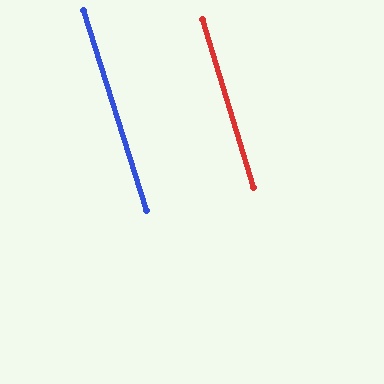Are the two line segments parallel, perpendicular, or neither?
Parallel — their directions differ by only 0.8°.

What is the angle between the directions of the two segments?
Approximately 1 degree.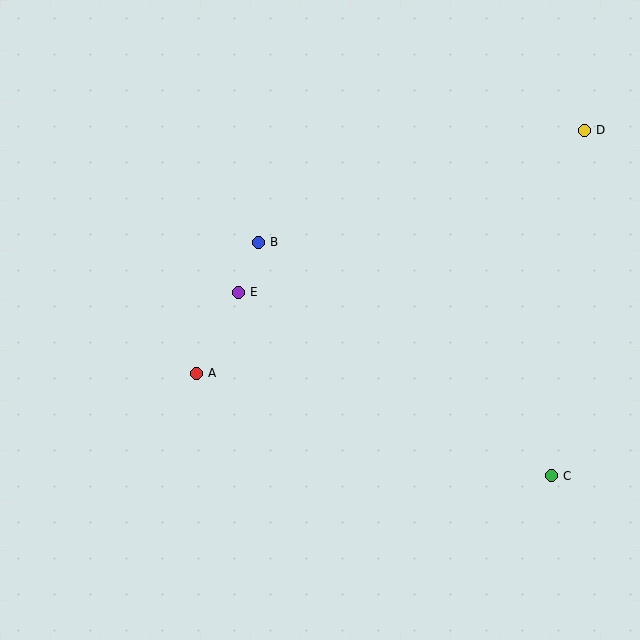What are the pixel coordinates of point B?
Point B is at (258, 242).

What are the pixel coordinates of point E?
Point E is at (238, 292).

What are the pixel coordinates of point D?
Point D is at (584, 130).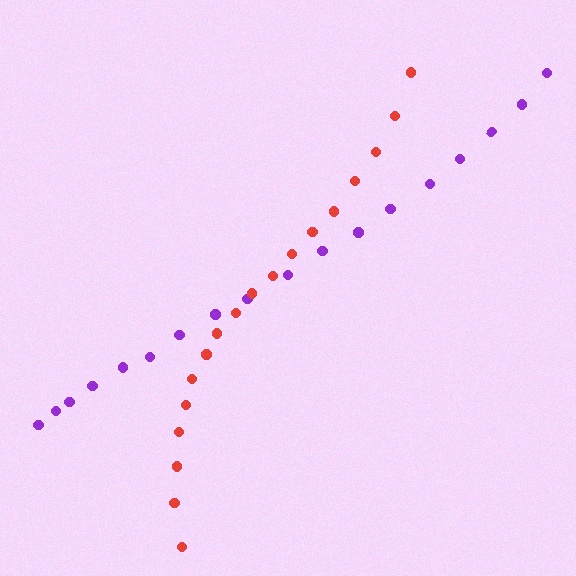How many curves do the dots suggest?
There are 2 distinct paths.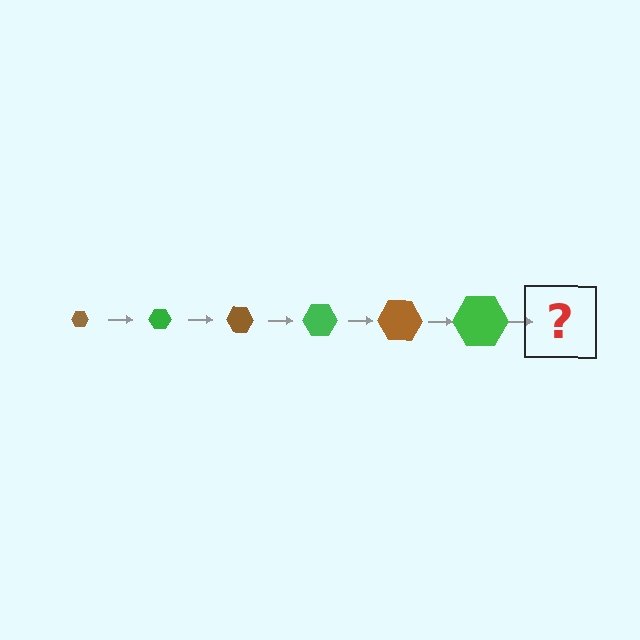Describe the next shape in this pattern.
It should be a brown hexagon, larger than the previous one.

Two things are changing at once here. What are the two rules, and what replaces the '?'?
The two rules are that the hexagon grows larger each step and the color cycles through brown and green. The '?' should be a brown hexagon, larger than the previous one.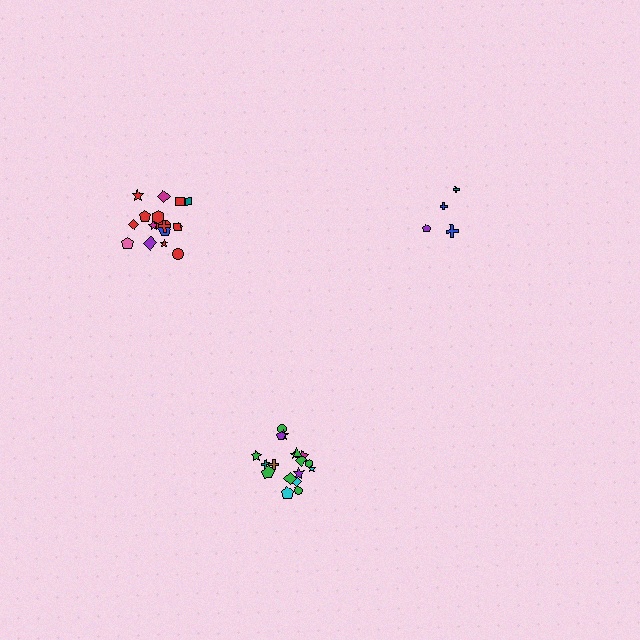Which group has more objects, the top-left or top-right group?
The top-left group.